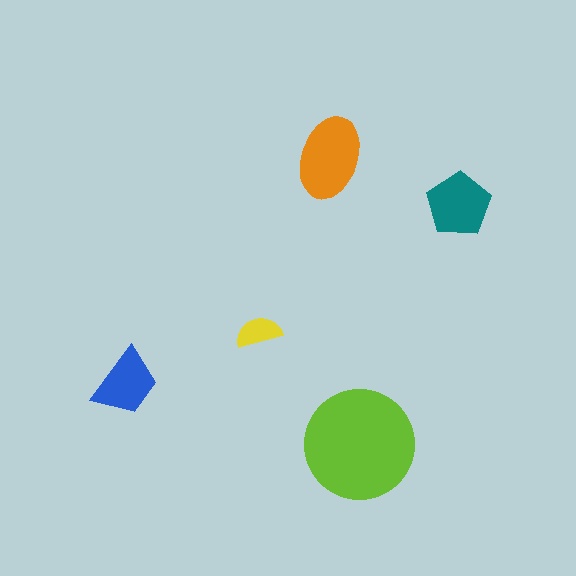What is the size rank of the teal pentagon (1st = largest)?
3rd.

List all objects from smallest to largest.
The yellow semicircle, the blue trapezoid, the teal pentagon, the orange ellipse, the lime circle.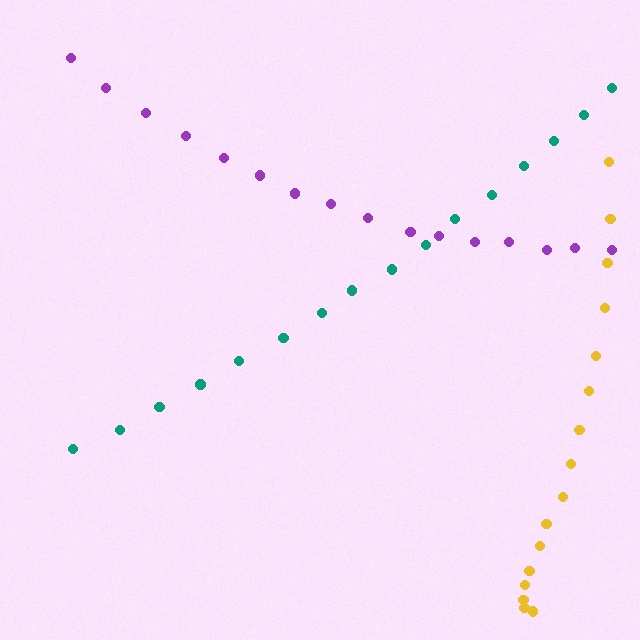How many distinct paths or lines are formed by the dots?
There are 3 distinct paths.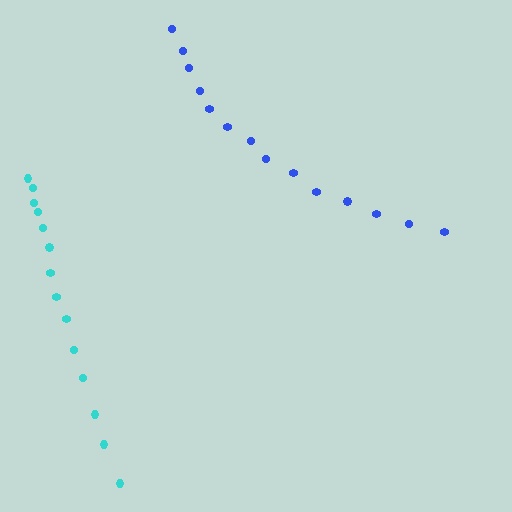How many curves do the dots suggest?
There are 2 distinct paths.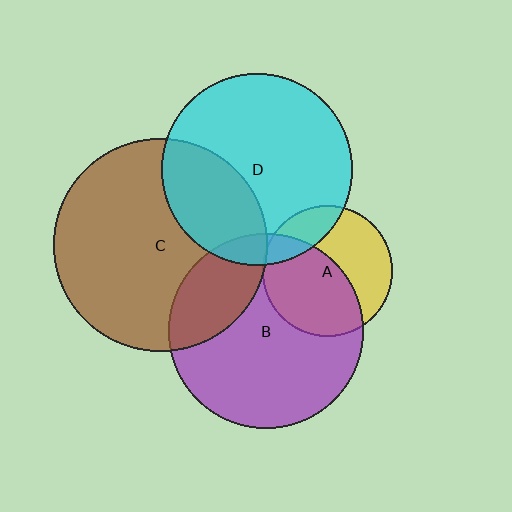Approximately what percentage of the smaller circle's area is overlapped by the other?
Approximately 20%.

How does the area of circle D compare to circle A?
Approximately 2.1 times.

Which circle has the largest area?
Circle C (brown).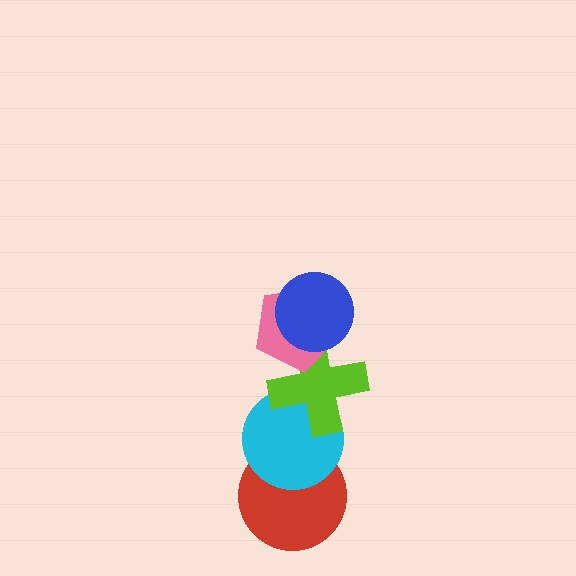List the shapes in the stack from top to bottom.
From top to bottom: the blue circle, the pink pentagon, the lime cross, the cyan circle, the red circle.